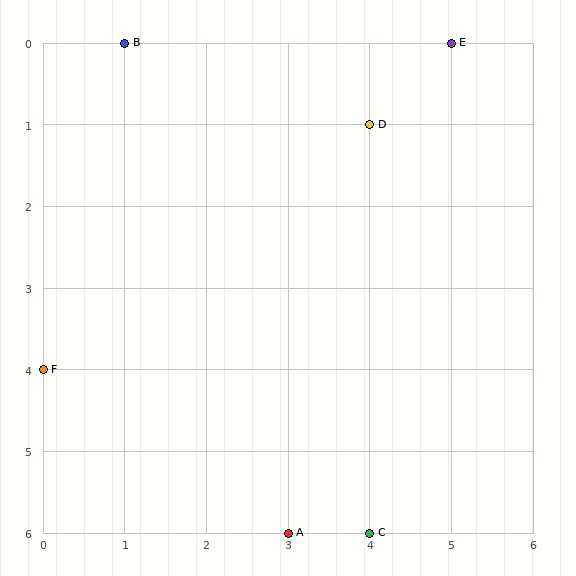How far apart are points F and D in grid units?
Points F and D are 4 columns and 3 rows apart (about 5.0 grid units diagonally).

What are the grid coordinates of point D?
Point D is at grid coordinates (4, 1).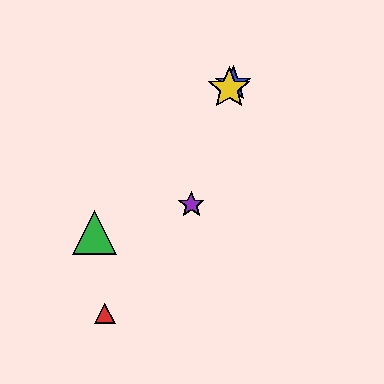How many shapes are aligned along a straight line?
3 shapes (the blue star, the green triangle, the yellow star) are aligned along a straight line.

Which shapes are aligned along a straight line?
The blue star, the green triangle, the yellow star are aligned along a straight line.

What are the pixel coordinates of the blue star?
The blue star is at (233, 84).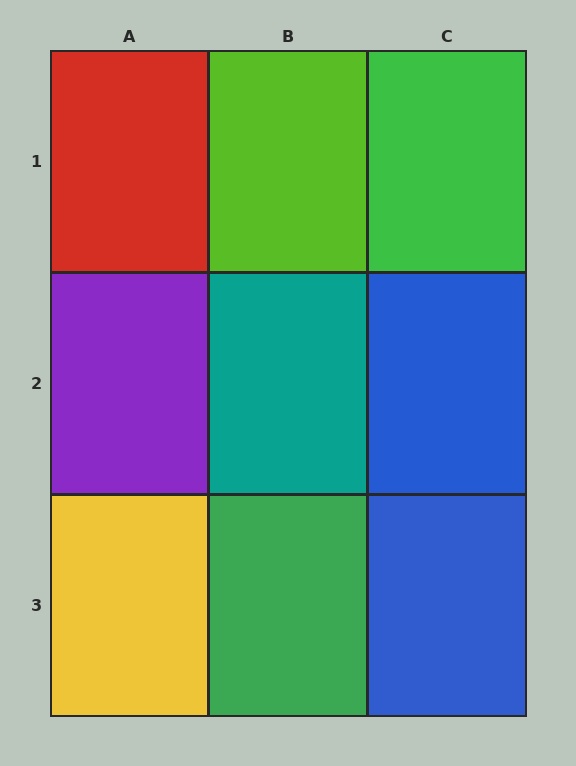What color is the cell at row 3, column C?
Blue.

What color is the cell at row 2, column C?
Blue.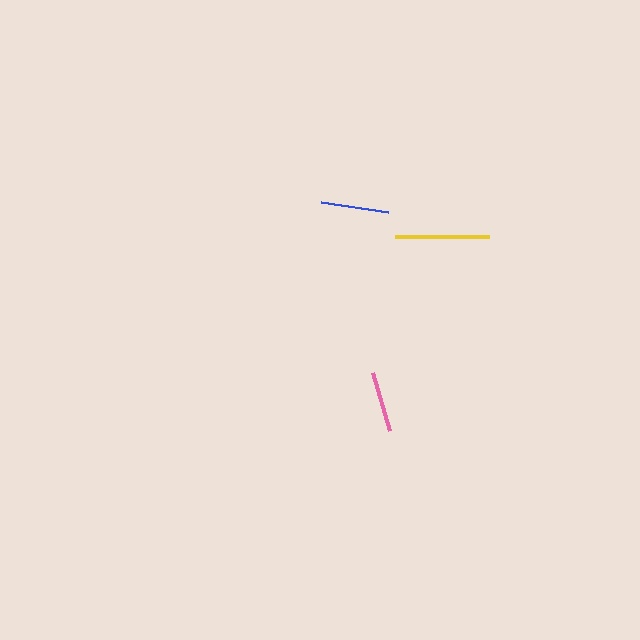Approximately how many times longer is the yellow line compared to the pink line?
The yellow line is approximately 1.6 times the length of the pink line.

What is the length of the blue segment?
The blue segment is approximately 67 pixels long.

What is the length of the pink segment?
The pink segment is approximately 61 pixels long.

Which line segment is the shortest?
The pink line is the shortest at approximately 61 pixels.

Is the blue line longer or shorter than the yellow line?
The yellow line is longer than the blue line.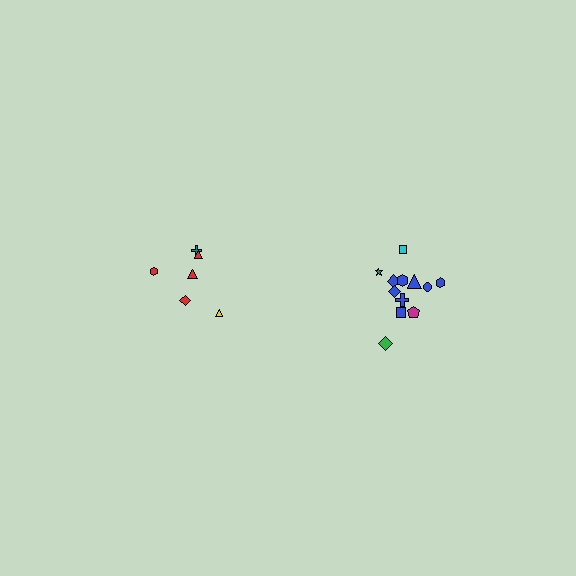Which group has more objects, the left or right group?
The right group.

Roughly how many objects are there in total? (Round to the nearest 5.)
Roughly 20 objects in total.